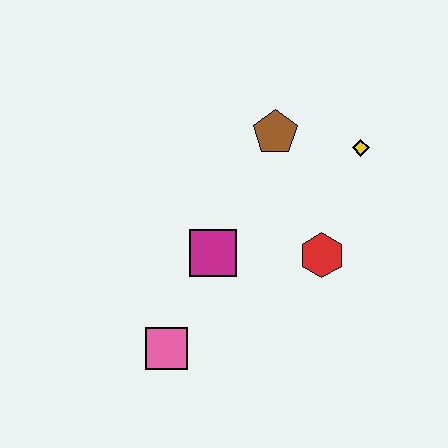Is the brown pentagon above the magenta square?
Yes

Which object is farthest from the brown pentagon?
The pink square is farthest from the brown pentagon.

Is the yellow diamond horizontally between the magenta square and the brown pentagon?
No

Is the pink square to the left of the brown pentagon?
Yes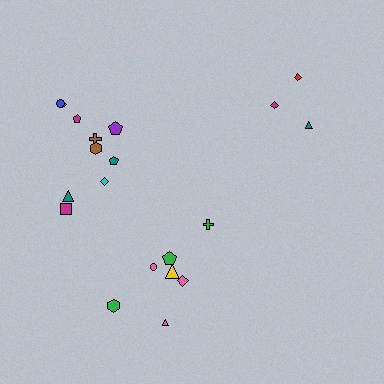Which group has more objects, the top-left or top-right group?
The top-left group.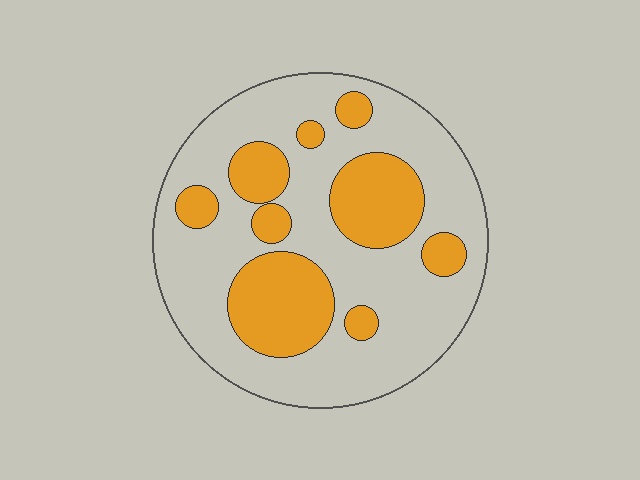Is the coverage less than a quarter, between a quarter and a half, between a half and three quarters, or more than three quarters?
Between a quarter and a half.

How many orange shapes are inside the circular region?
9.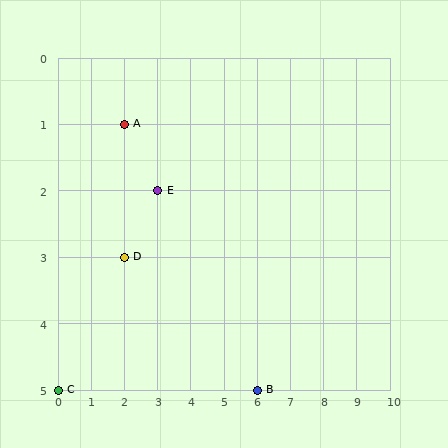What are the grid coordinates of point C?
Point C is at grid coordinates (0, 5).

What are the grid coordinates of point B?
Point B is at grid coordinates (6, 5).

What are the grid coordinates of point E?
Point E is at grid coordinates (3, 2).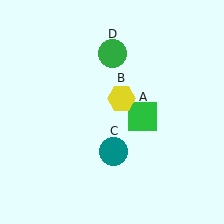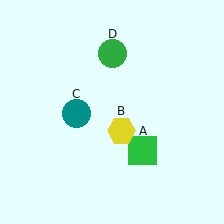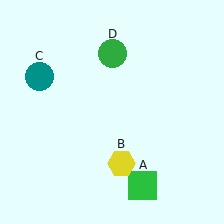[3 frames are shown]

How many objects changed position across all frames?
3 objects changed position: green square (object A), yellow hexagon (object B), teal circle (object C).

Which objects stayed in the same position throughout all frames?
Green circle (object D) remained stationary.